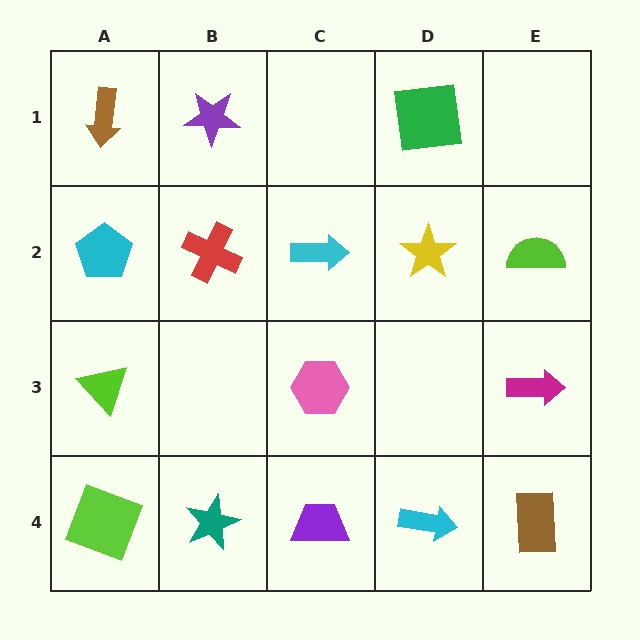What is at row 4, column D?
A cyan arrow.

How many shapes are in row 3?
3 shapes.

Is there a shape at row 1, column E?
No, that cell is empty.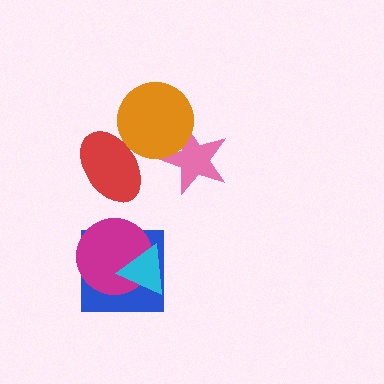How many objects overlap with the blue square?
2 objects overlap with the blue square.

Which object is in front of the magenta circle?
The cyan triangle is in front of the magenta circle.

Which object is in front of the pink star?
The orange circle is in front of the pink star.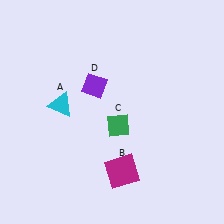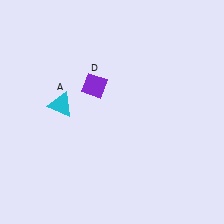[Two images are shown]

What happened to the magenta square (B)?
The magenta square (B) was removed in Image 2. It was in the bottom-right area of Image 1.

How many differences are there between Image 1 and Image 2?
There are 2 differences between the two images.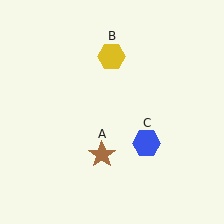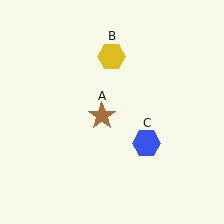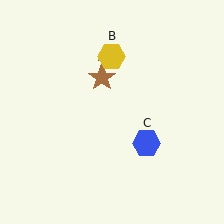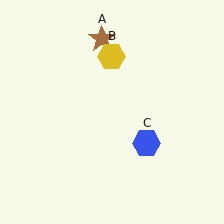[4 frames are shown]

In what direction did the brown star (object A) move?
The brown star (object A) moved up.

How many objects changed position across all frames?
1 object changed position: brown star (object A).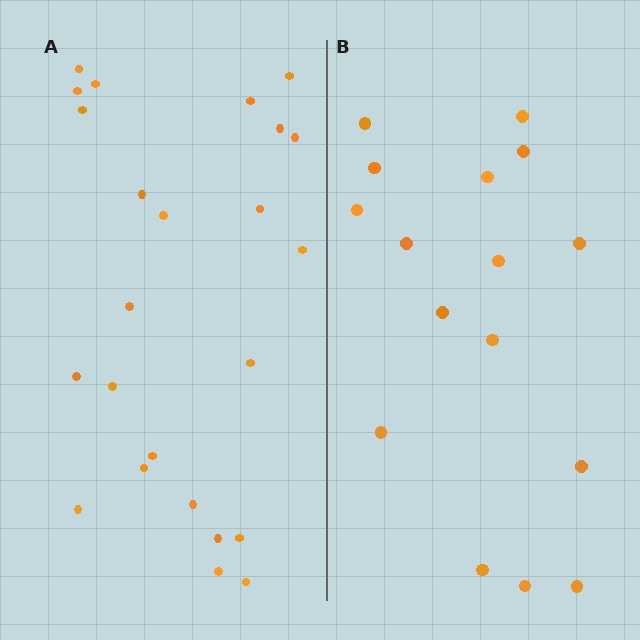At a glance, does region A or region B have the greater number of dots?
Region A (the left region) has more dots.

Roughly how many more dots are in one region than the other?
Region A has roughly 8 or so more dots than region B.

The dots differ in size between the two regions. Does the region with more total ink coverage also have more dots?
No. Region B has more total ink coverage because its dots are larger, but region A actually contains more individual dots. Total area can be misleading — the number of items is what matters here.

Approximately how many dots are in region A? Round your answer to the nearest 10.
About 20 dots. (The exact count is 24, which rounds to 20.)